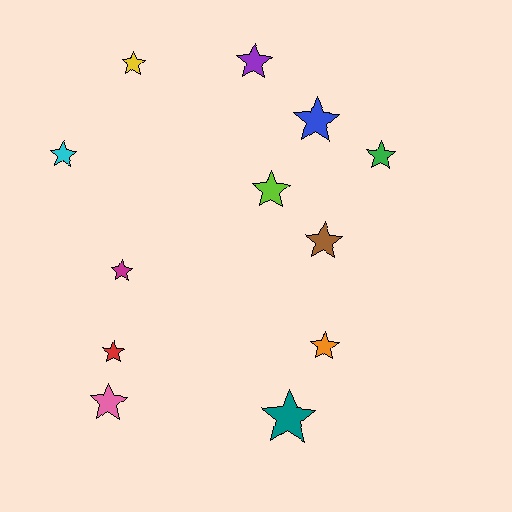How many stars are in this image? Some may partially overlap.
There are 12 stars.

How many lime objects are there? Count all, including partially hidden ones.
There is 1 lime object.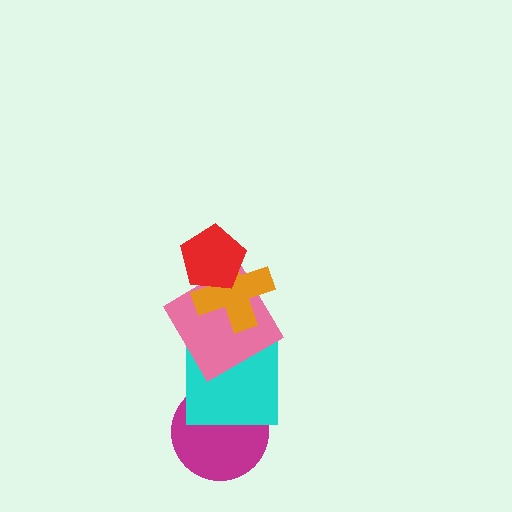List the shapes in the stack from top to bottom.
From top to bottom: the red pentagon, the orange cross, the pink diamond, the cyan square, the magenta circle.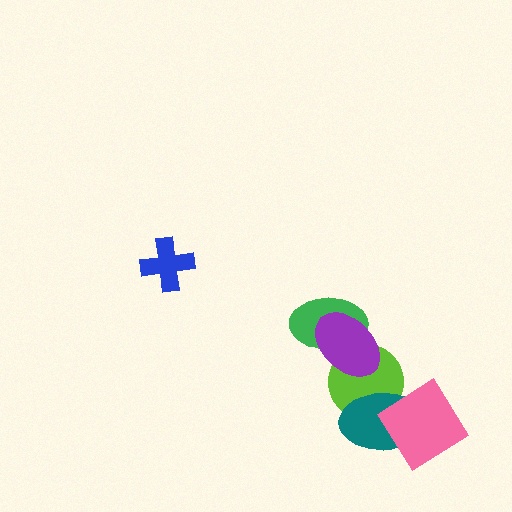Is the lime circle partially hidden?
Yes, it is partially covered by another shape.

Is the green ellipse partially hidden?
Yes, it is partially covered by another shape.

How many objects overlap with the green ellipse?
2 objects overlap with the green ellipse.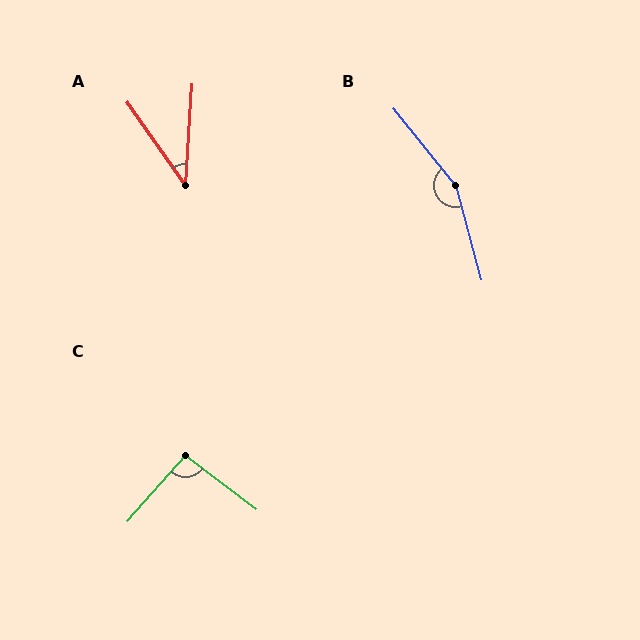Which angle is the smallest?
A, at approximately 39 degrees.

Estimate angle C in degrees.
Approximately 94 degrees.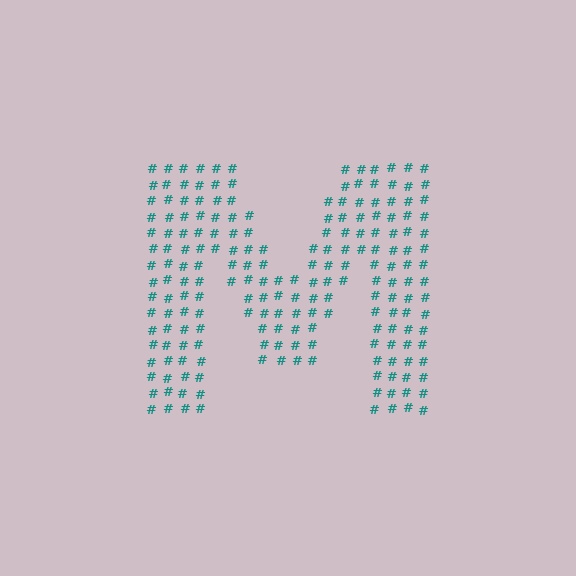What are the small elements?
The small elements are hash symbols.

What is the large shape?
The large shape is the letter M.